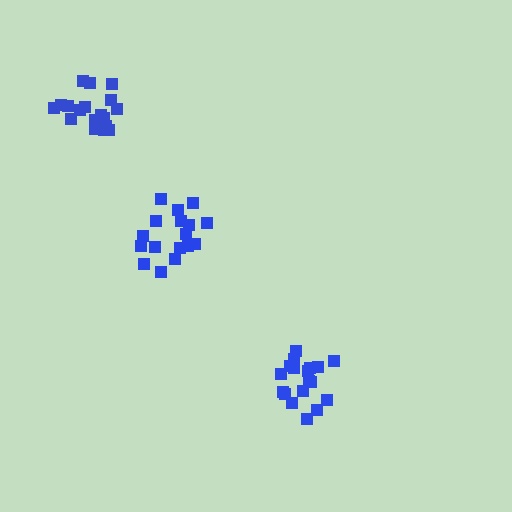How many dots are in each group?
Group 1: 18 dots, Group 2: 17 dots, Group 3: 20 dots (55 total).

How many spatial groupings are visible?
There are 3 spatial groupings.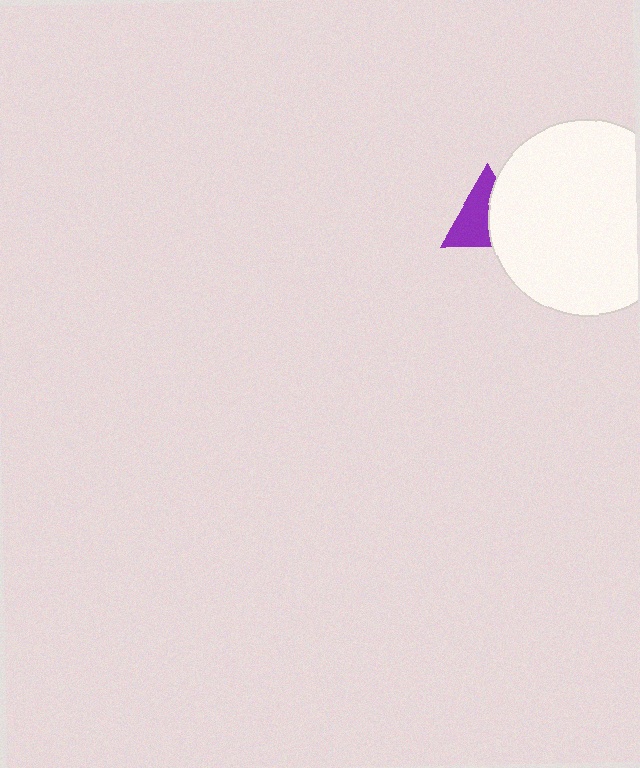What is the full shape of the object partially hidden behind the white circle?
The partially hidden object is a purple triangle.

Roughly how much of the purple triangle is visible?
About half of it is visible (roughly 55%).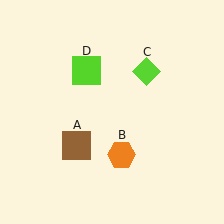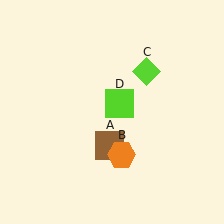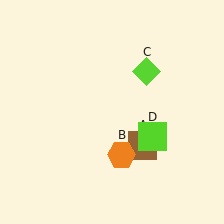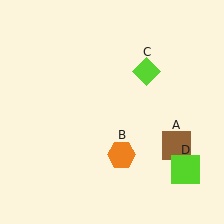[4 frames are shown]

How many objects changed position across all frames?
2 objects changed position: brown square (object A), lime square (object D).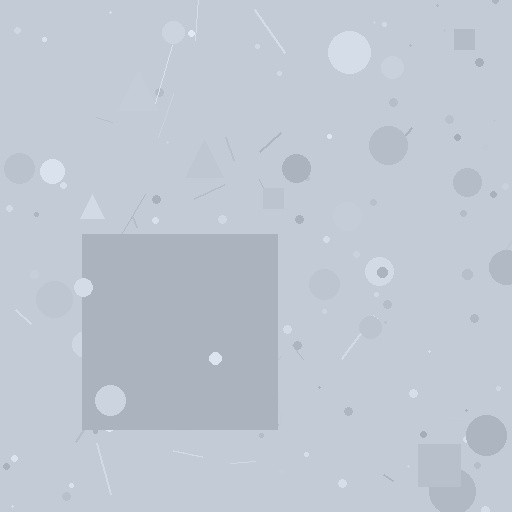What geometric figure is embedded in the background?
A square is embedded in the background.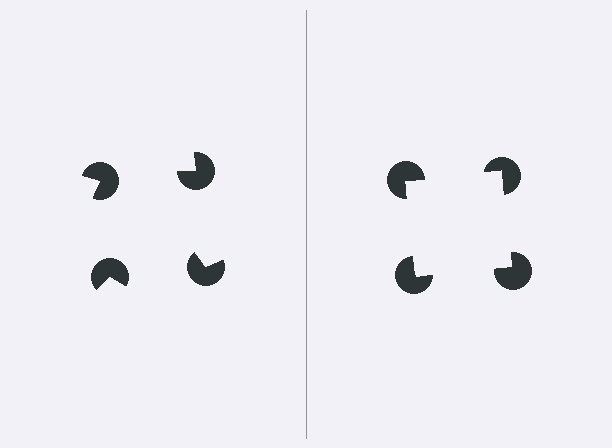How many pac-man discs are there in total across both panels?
8 — 4 on each side.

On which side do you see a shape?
An illusory square appears on the right side. On the left side the wedge cuts are rotated, so no coherent shape forms.